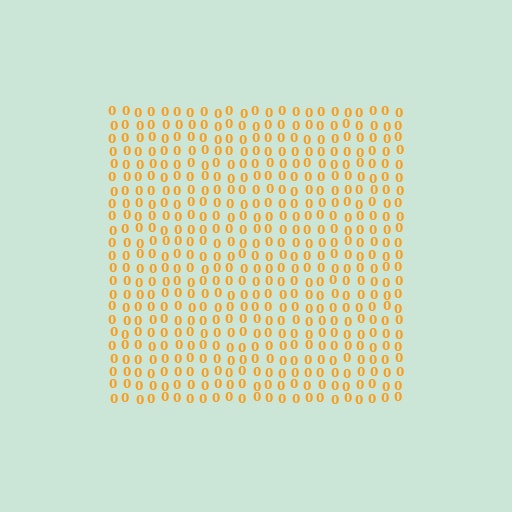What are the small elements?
The small elements are digit 0's.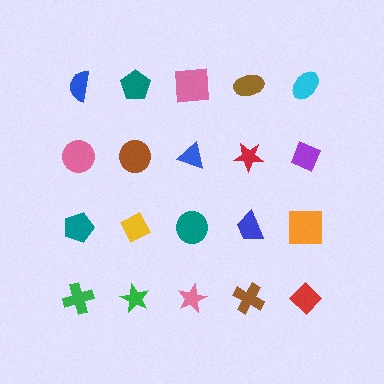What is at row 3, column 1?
A teal pentagon.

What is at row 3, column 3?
A teal circle.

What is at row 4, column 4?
A brown cross.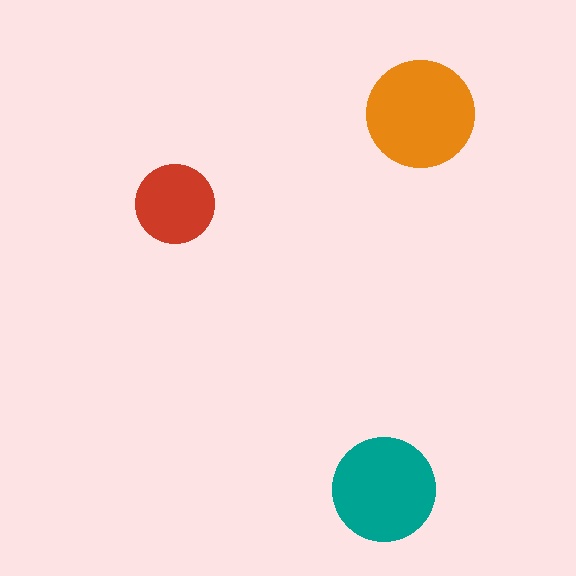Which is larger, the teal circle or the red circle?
The teal one.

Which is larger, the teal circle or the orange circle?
The orange one.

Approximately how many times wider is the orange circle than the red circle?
About 1.5 times wider.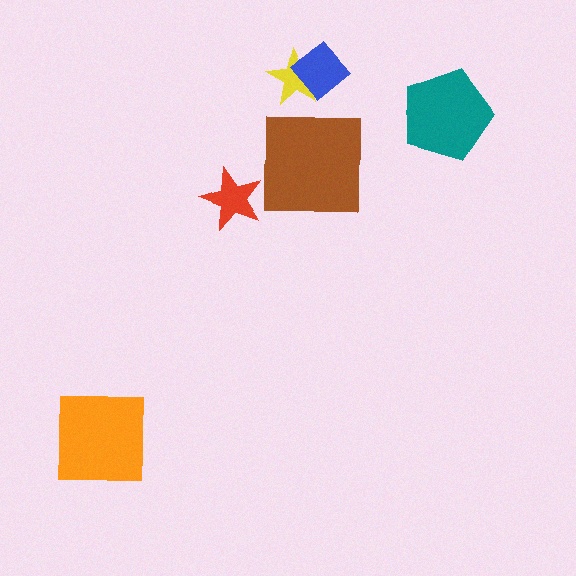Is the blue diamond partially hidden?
No, no other shape covers it.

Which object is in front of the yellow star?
The blue diamond is in front of the yellow star.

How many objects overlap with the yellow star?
1 object overlaps with the yellow star.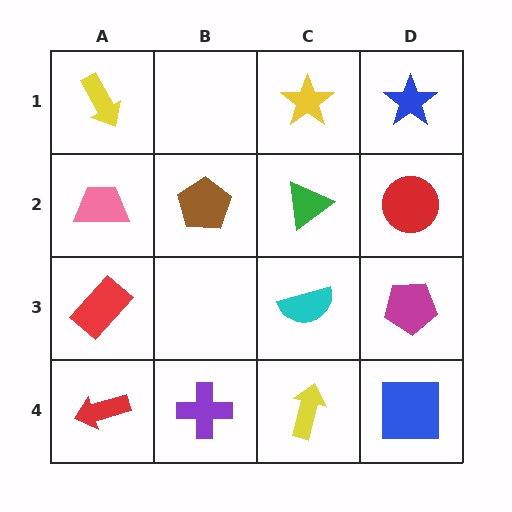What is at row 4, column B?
A purple cross.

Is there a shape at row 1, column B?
No, that cell is empty.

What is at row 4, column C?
A yellow arrow.